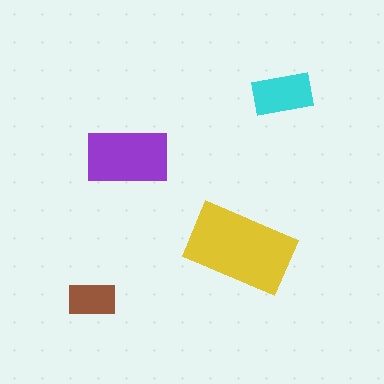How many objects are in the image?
There are 4 objects in the image.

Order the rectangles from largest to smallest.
the yellow one, the purple one, the cyan one, the brown one.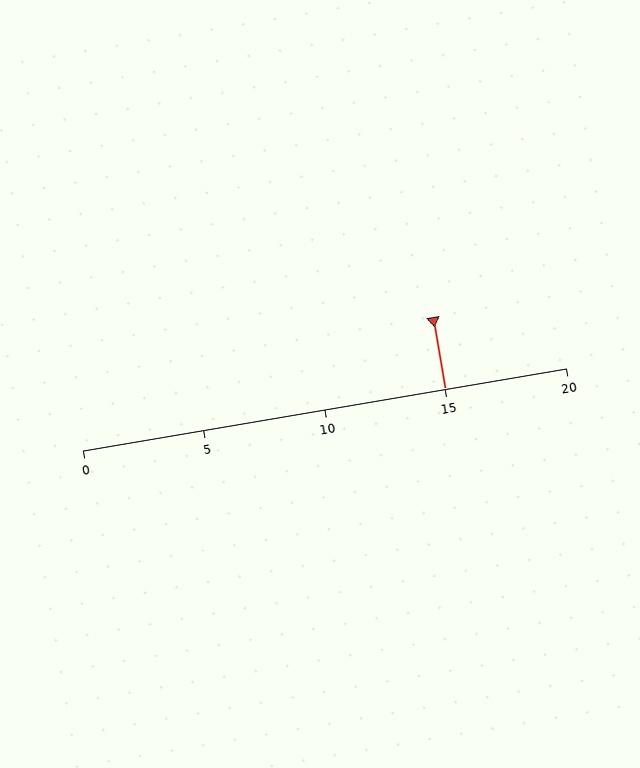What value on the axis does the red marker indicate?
The marker indicates approximately 15.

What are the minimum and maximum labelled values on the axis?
The axis runs from 0 to 20.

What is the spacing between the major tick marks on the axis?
The major ticks are spaced 5 apart.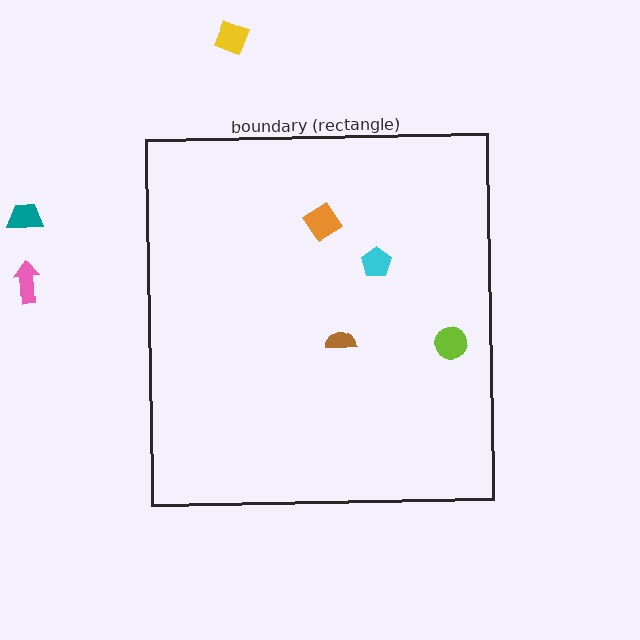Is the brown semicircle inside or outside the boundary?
Inside.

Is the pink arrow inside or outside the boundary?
Outside.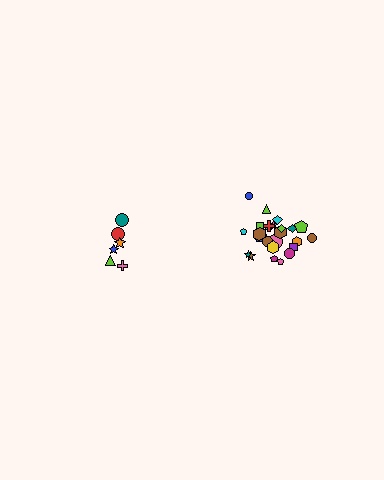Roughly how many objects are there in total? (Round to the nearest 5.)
Roughly 30 objects in total.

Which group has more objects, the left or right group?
The right group.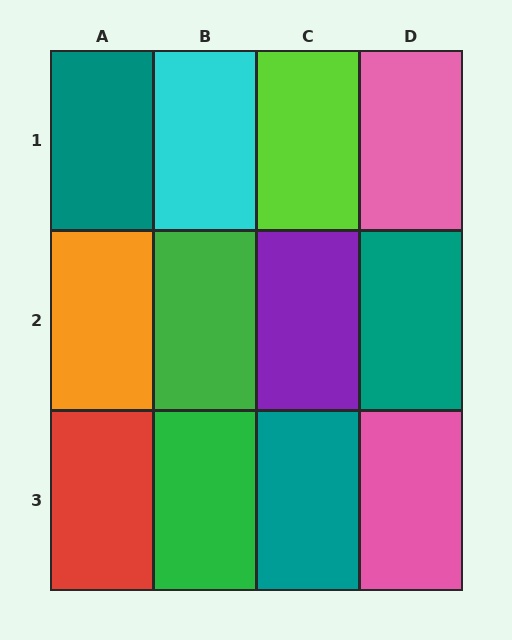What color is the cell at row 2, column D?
Teal.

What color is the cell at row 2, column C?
Purple.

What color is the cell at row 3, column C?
Teal.